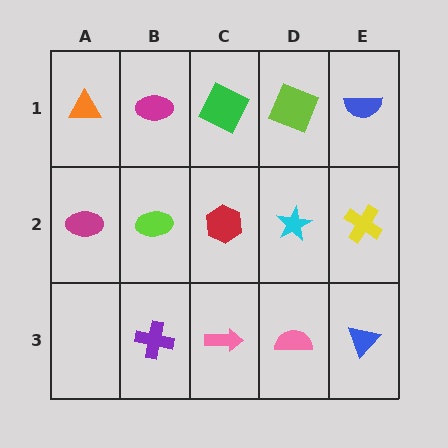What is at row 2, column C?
A red hexagon.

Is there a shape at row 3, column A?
No, that cell is empty.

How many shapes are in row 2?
5 shapes.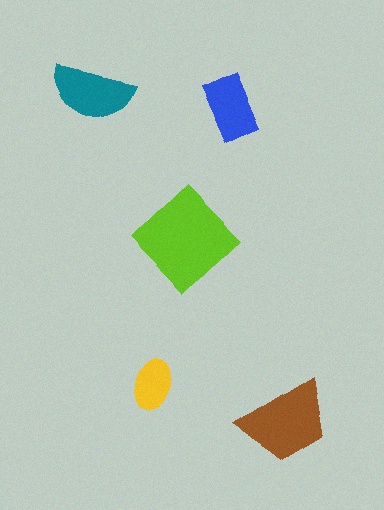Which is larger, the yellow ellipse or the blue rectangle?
The blue rectangle.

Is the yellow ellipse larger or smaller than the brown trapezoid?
Smaller.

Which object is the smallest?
The yellow ellipse.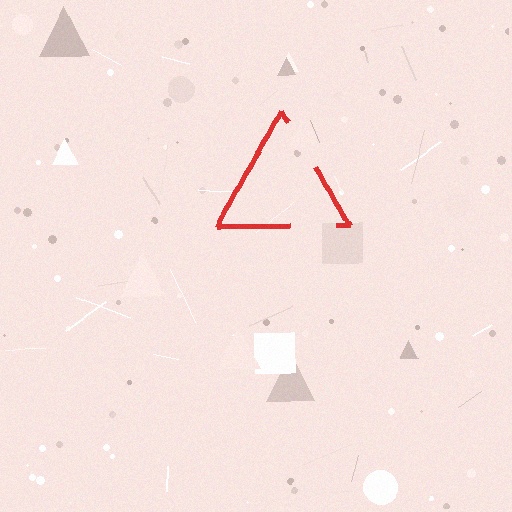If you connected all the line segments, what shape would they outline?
They would outline a triangle.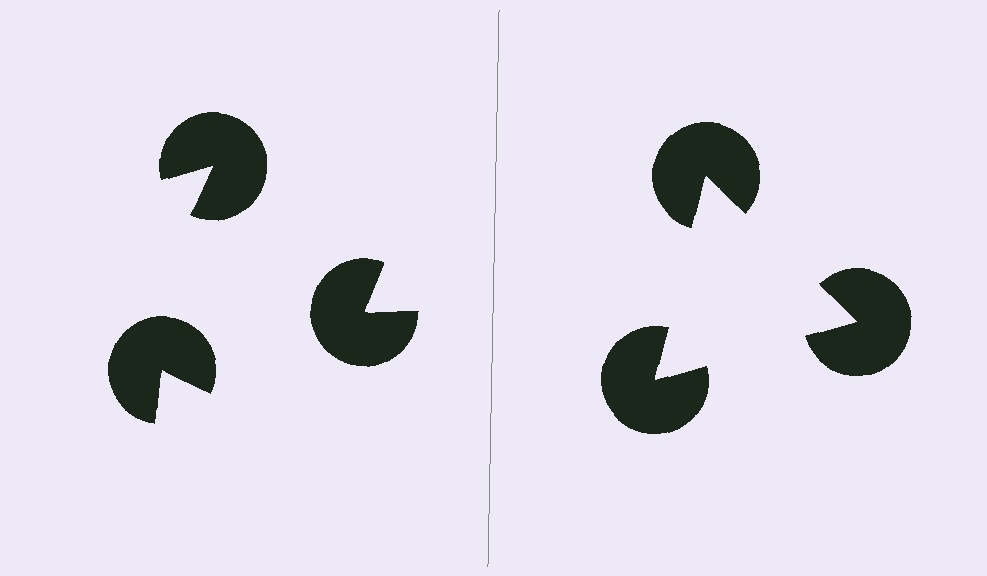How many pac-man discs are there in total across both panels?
6 — 3 on each side.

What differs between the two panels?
The pac-man discs are positioned identically on both sides; only the wedge orientations differ. On the right they align to a triangle; on the left they are misaligned.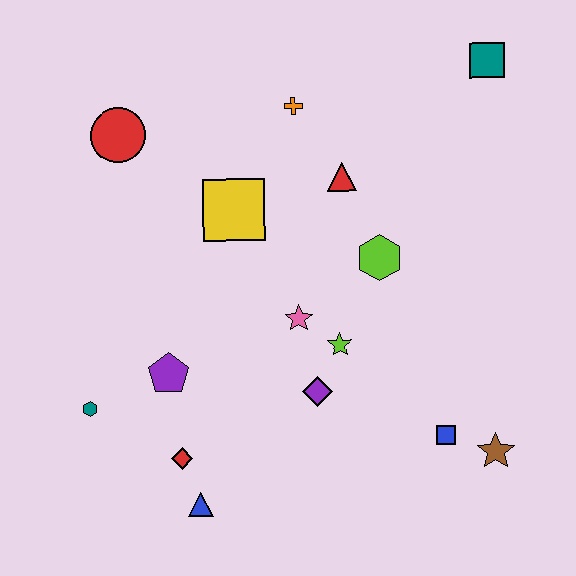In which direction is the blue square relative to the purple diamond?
The blue square is to the right of the purple diamond.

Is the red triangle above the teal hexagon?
Yes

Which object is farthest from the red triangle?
The blue triangle is farthest from the red triangle.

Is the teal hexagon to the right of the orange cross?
No